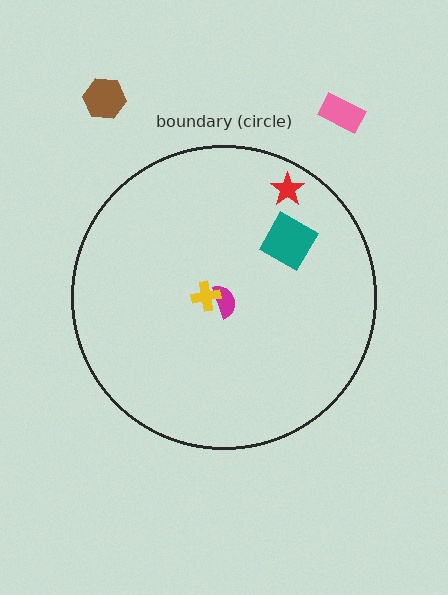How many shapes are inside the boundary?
4 inside, 2 outside.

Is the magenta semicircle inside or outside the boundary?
Inside.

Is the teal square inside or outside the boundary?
Inside.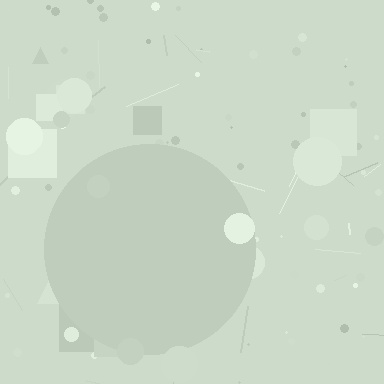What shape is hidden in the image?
A circle is hidden in the image.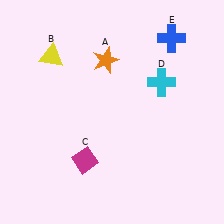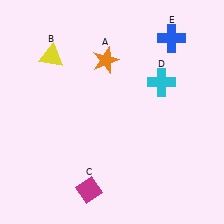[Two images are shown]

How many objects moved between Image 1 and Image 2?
1 object moved between the two images.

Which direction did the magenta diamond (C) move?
The magenta diamond (C) moved down.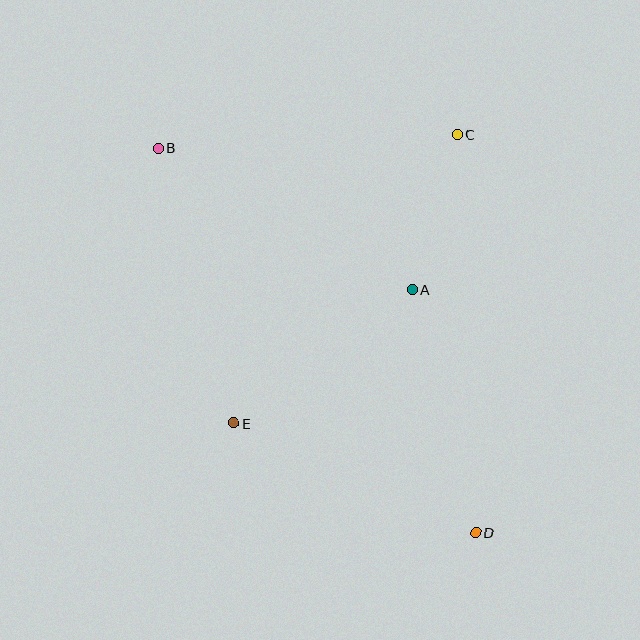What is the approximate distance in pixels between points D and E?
The distance between D and E is approximately 266 pixels.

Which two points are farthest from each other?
Points B and D are farthest from each other.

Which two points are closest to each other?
Points A and C are closest to each other.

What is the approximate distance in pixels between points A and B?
The distance between A and B is approximately 291 pixels.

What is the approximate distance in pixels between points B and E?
The distance between B and E is approximately 285 pixels.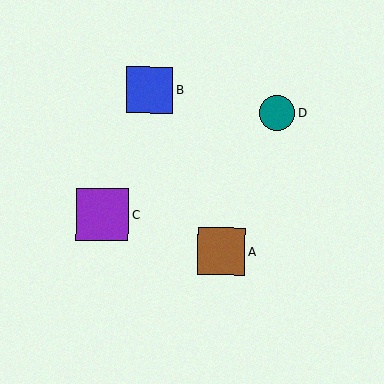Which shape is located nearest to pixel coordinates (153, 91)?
The blue square (labeled B) at (150, 90) is nearest to that location.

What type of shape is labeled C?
Shape C is a purple square.